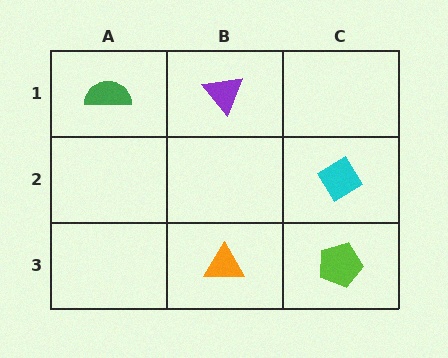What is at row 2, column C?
A cyan diamond.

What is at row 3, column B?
An orange triangle.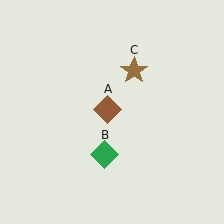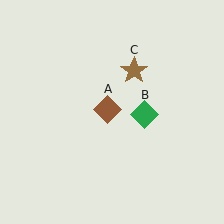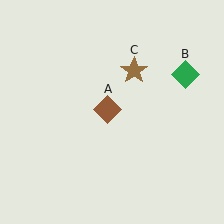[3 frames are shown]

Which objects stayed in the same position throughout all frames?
Brown diamond (object A) and brown star (object C) remained stationary.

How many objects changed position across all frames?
1 object changed position: green diamond (object B).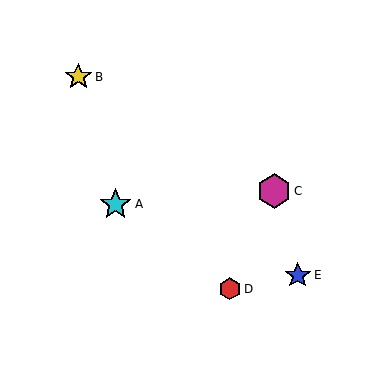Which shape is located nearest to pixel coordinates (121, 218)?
The cyan star (labeled A) at (116, 204) is nearest to that location.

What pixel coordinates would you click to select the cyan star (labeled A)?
Click at (116, 204) to select the cyan star A.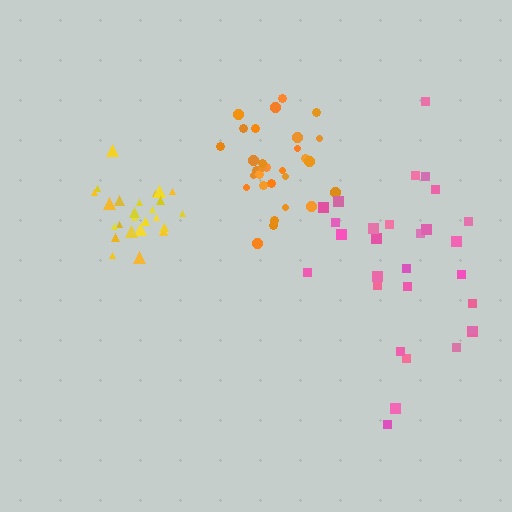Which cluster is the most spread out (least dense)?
Pink.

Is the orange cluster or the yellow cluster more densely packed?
Yellow.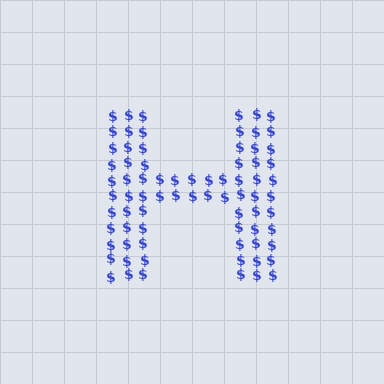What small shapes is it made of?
It is made of small dollar signs.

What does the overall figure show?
The overall figure shows the letter H.